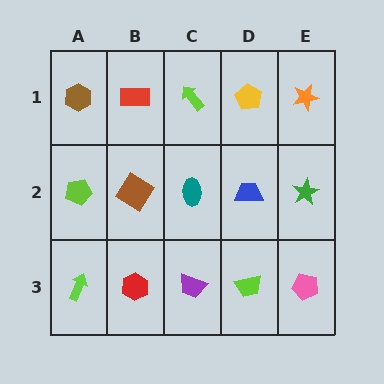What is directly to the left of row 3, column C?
A red hexagon.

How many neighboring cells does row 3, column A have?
2.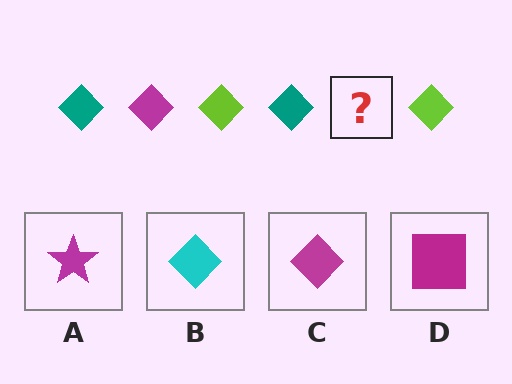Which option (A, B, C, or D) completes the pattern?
C.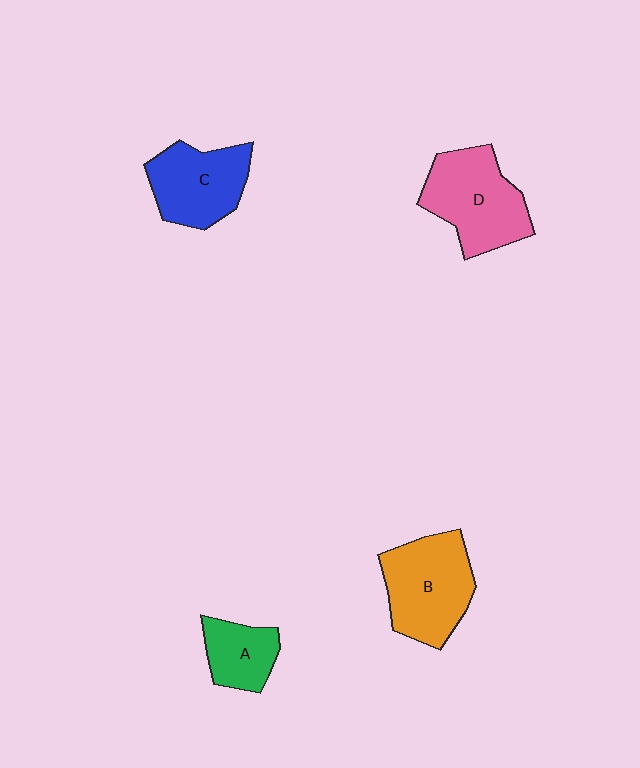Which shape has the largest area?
Shape B (orange).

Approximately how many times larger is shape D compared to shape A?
Approximately 1.8 times.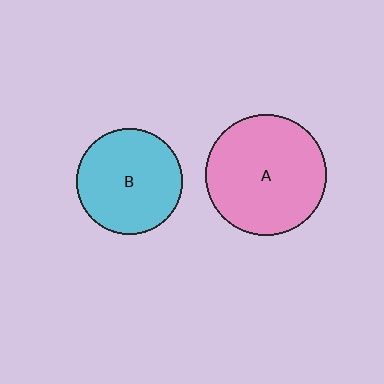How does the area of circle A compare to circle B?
Approximately 1.3 times.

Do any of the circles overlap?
No, none of the circles overlap.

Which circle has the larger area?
Circle A (pink).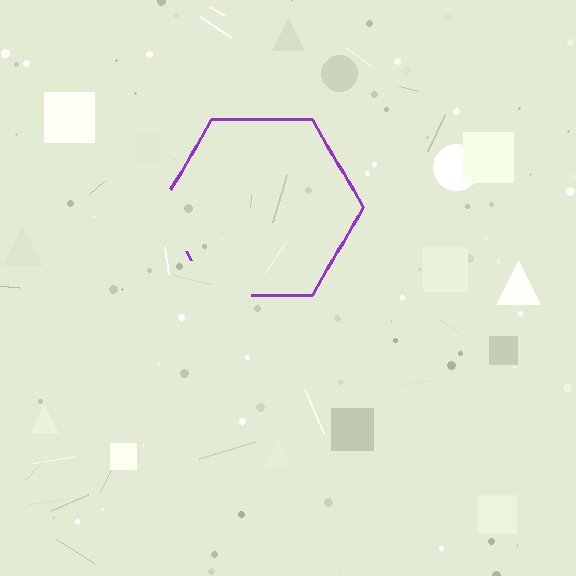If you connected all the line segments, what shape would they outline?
They would outline a hexagon.